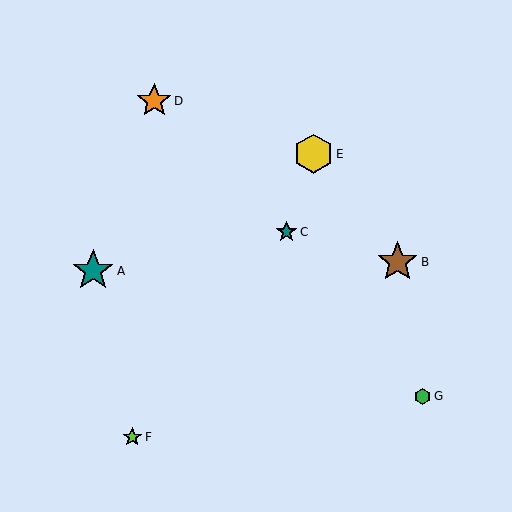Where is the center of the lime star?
The center of the lime star is at (132, 437).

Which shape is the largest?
The teal star (labeled A) is the largest.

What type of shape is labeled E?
Shape E is a yellow hexagon.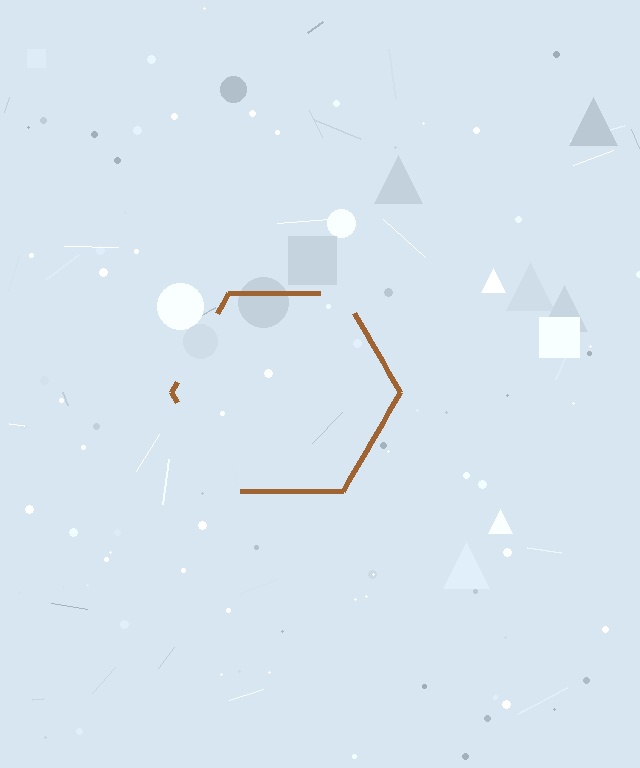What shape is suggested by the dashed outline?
The dashed outline suggests a hexagon.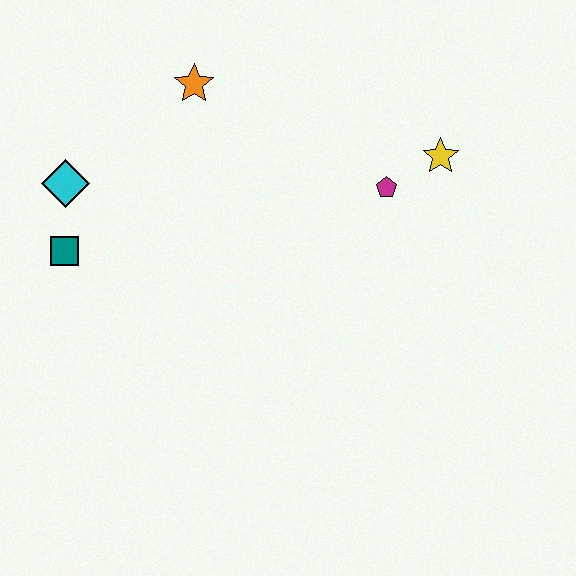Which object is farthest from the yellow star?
The teal square is farthest from the yellow star.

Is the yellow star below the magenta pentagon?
No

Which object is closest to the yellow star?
The magenta pentagon is closest to the yellow star.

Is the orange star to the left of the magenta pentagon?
Yes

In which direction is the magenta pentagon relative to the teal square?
The magenta pentagon is to the right of the teal square.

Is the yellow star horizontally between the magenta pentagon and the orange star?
No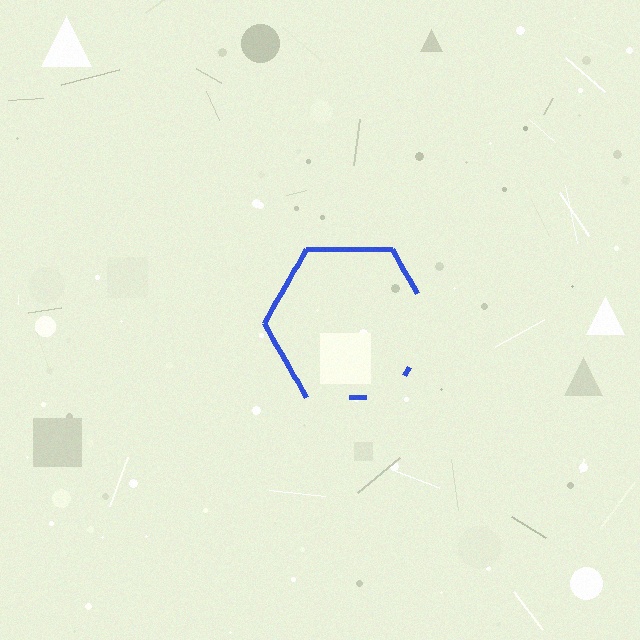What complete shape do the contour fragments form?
The contour fragments form a hexagon.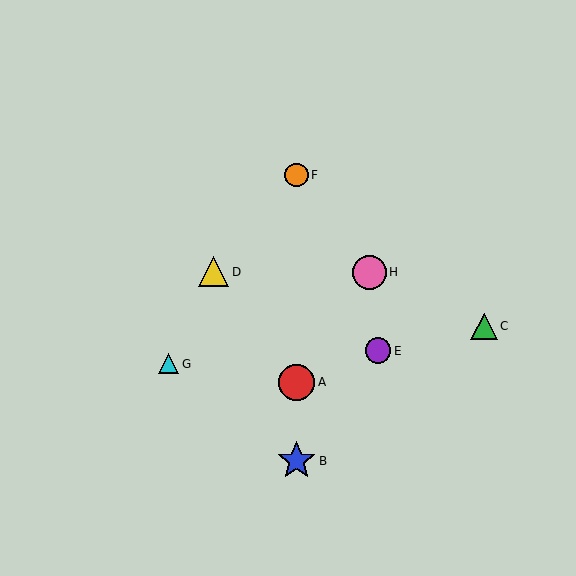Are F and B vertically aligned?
Yes, both are at x≈297.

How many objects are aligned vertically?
3 objects (A, B, F) are aligned vertically.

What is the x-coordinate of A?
Object A is at x≈297.